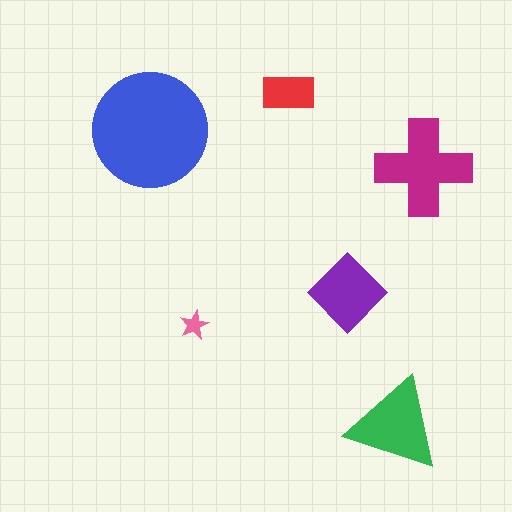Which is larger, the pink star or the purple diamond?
The purple diamond.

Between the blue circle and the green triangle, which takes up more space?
The blue circle.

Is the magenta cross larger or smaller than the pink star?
Larger.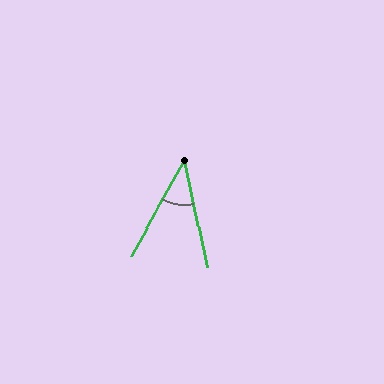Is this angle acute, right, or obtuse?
It is acute.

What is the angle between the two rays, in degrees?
Approximately 41 degrees.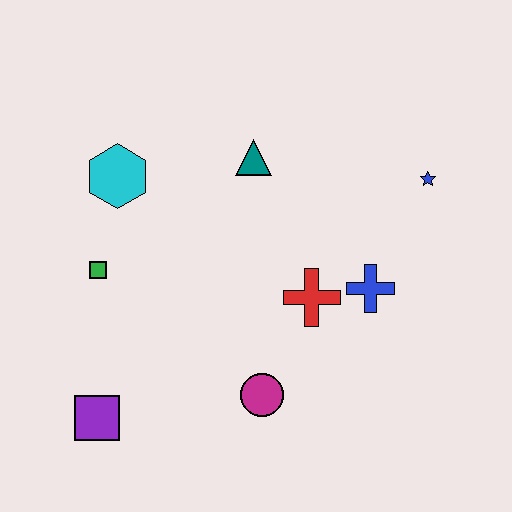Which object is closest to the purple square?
The green square is closest to the purple square.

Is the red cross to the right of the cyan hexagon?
Yes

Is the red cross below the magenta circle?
No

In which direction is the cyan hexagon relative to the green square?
The cyan hexagon is above the green square.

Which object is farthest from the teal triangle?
The purple square is farthest from the teal triangle.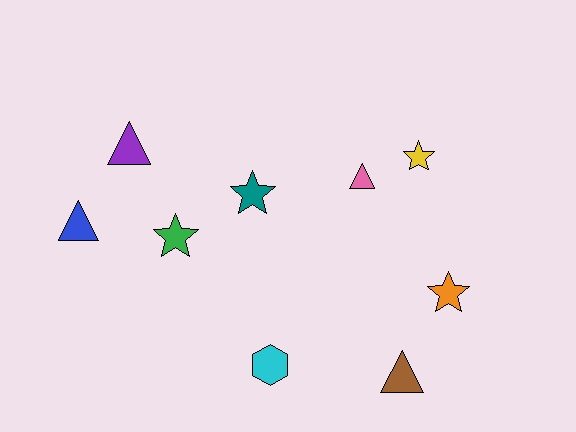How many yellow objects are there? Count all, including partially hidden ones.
There is 1 yellow object.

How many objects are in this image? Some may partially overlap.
There are 9 objects.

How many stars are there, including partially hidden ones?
There are 4 stars.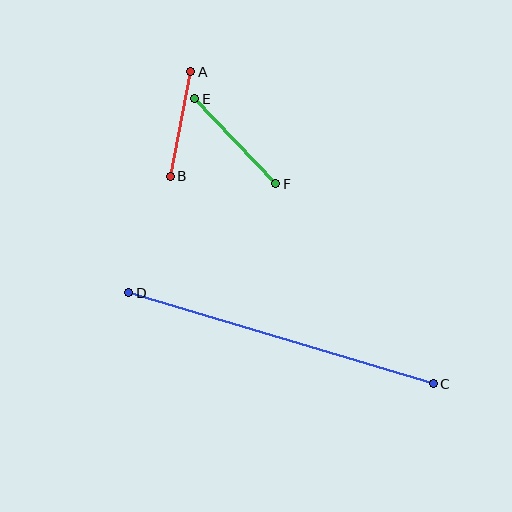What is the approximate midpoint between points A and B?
The midpoint is at approximately (180, 124) pixels.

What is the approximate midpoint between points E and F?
The midpoint is at approximately (235, 141) pixels.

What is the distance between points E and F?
The distance is approximately 117 pixels.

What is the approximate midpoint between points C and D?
The midpoint is at approximately (281, 338) pixels.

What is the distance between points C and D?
The distance is approximately 318 pixels.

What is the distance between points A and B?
The distance is approximately 106 pixels.